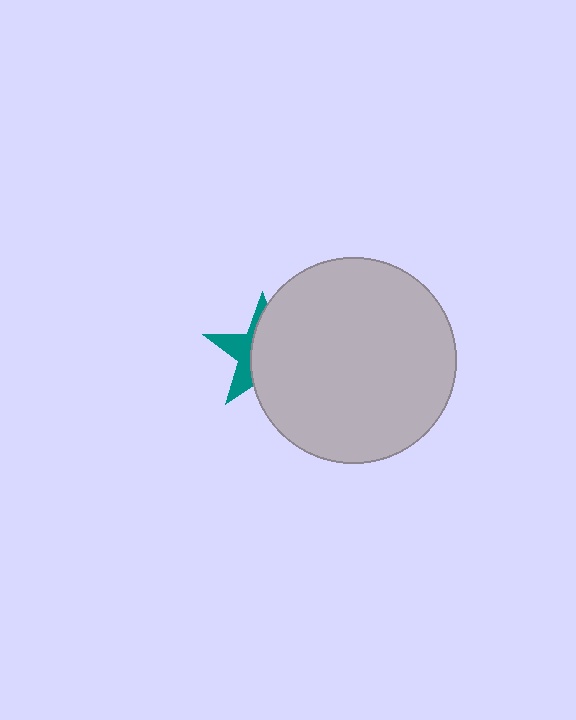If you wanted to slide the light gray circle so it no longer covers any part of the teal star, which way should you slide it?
Slide it right — that is the most direct way to separate the two shapes.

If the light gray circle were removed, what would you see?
You would see the complete teal star.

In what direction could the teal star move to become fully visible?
The teal star could move left. That would shift it out from behind the light gray circle entirely.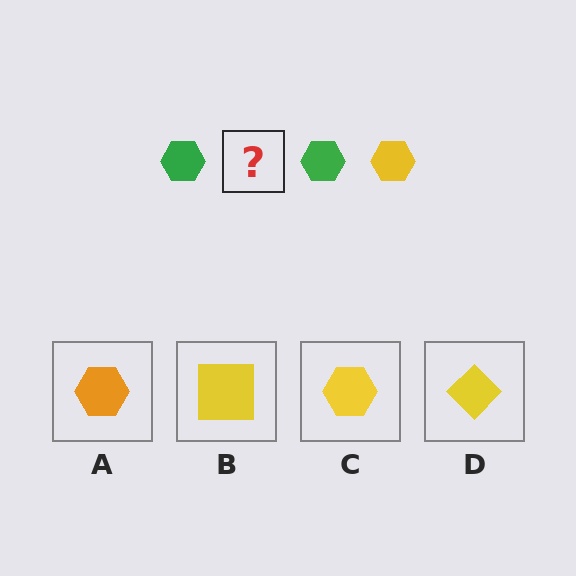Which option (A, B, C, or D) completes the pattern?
C.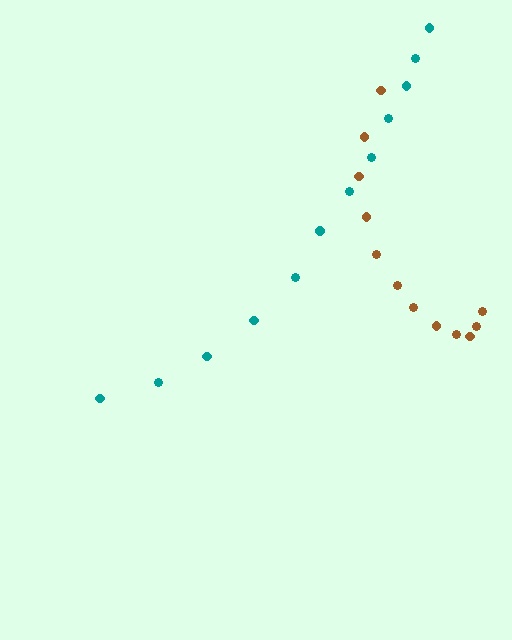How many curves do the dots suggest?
There are 2 distinct paths.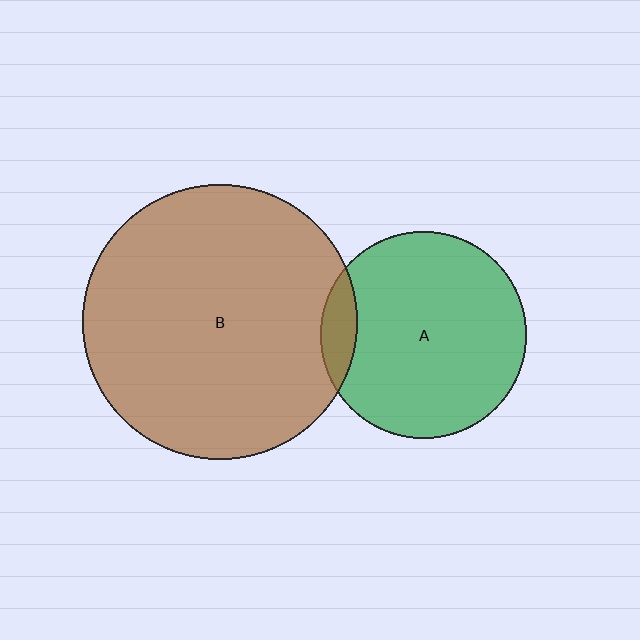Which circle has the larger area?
Circle B (brown).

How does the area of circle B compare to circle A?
Approximately 1.8 times.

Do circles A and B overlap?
Yes.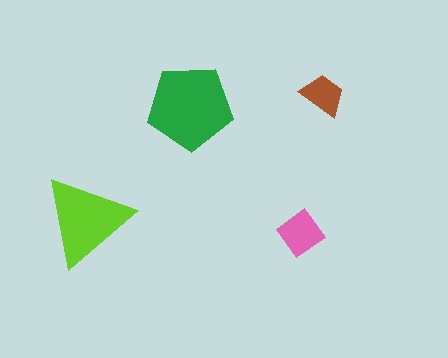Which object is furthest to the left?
The lime triangle is leftmost.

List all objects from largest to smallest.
The green pentagon, the lime triangle, the pink diamond, the brown trapezoid.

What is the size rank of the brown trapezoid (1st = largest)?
4th.